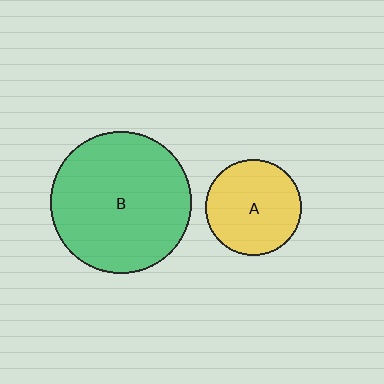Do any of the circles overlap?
No, none of the circles overlap.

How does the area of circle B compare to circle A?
Approximately 2.2 times.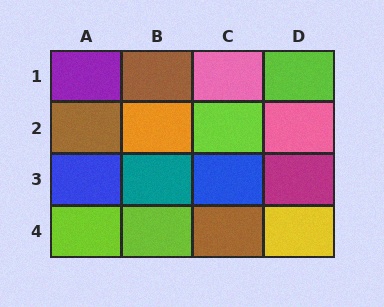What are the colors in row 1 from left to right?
Purple, brown, pink, lime.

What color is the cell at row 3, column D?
Magenta.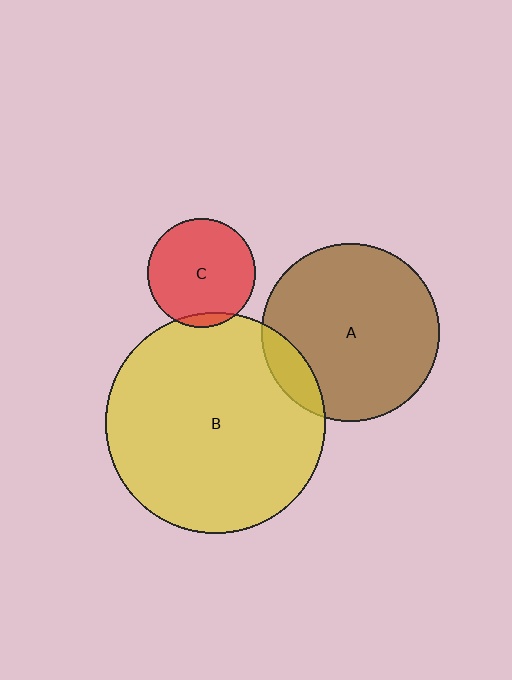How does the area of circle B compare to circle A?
Approximately 1.5 times.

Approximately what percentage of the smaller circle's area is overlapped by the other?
Approximately 10%.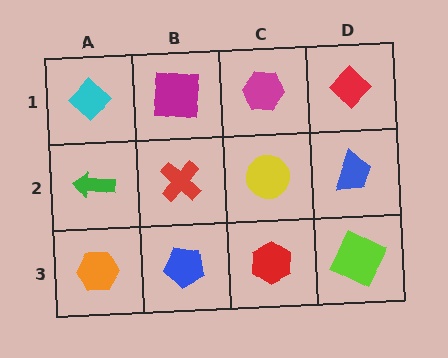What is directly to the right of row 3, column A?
A blue pentagon.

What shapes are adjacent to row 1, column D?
A blue trapezoid (row 2, column D), a magenta hexagon (row 1, column C).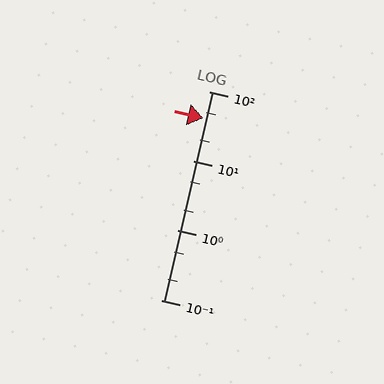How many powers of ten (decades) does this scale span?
The scale spans 3 decades, from 0.1 to 100.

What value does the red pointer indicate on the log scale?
The pointer indicates approximately 41.